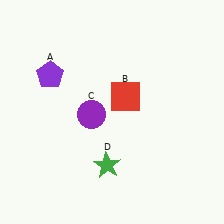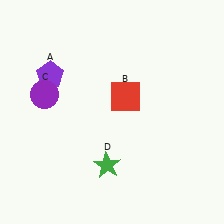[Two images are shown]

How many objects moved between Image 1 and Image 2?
1 object moved between the two images.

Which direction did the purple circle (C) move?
The purple circle (C) moved left.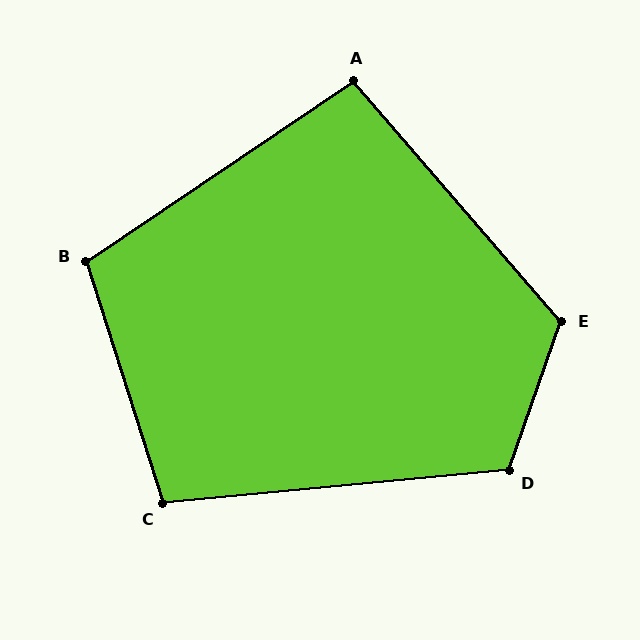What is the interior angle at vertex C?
Approximately 102 degrees (obtuse).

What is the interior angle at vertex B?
Approximately 106 degrees (obtuse).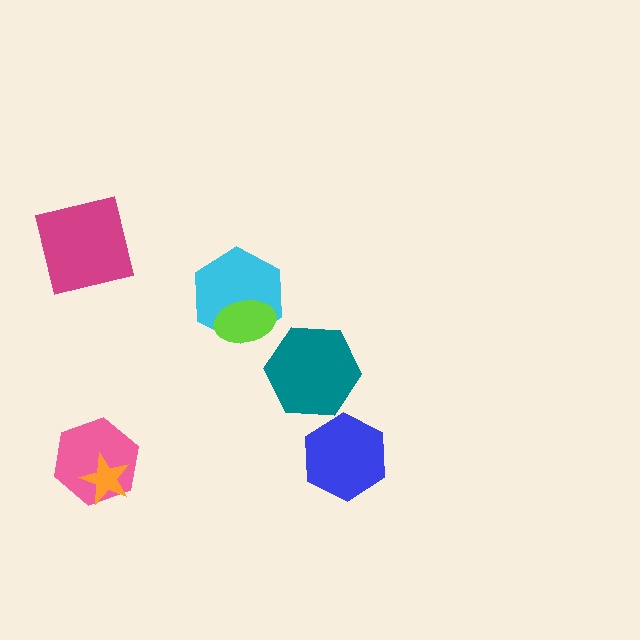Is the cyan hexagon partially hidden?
Yes, it is partially covered by another shape.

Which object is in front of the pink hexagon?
The orange star is in front of the pink hexagon.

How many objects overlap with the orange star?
1 object overlaps with the orange star.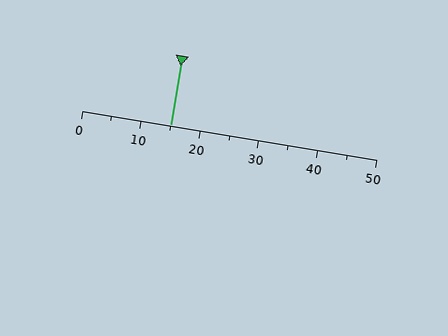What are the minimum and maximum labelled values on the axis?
The axis runs from 0 to 50.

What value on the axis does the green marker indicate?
The marker indicates approximately 15.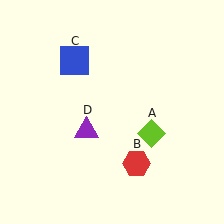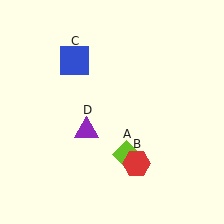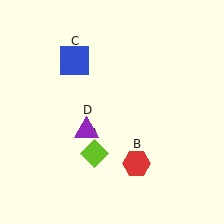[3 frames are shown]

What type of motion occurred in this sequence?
The lime diamond (object A) rotated clockwise around the center of the scene.